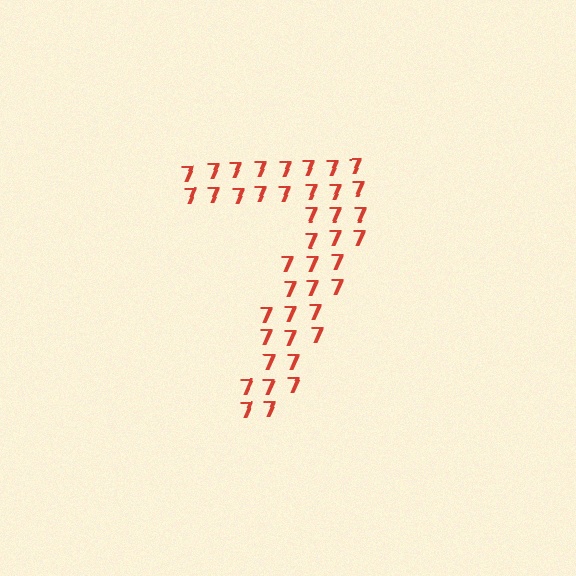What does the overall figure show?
The overall figure shows the digit 7.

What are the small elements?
The small elements are digit 7's.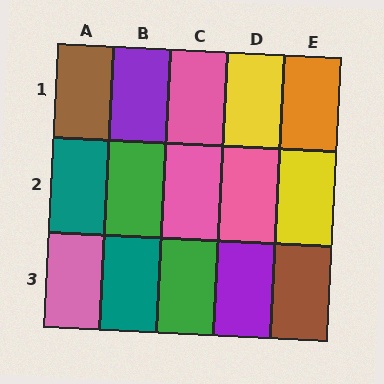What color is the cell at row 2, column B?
Green.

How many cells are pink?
4 cells are pink.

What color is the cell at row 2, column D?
Pink.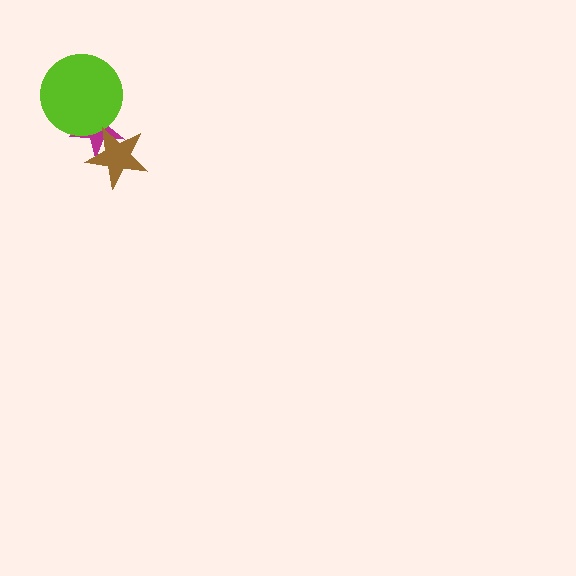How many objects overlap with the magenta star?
2 objects overlap with the magenta star.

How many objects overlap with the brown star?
1 object overlaps with the brown star.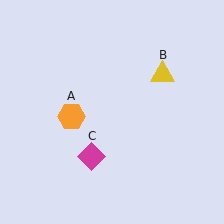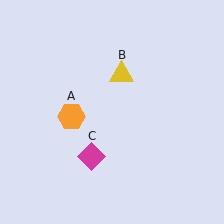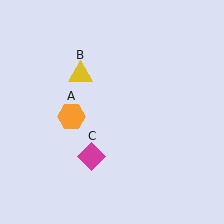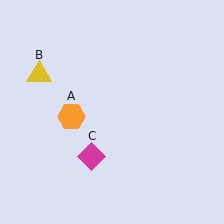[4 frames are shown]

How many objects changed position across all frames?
1 object changed position: yellow triangle (object B).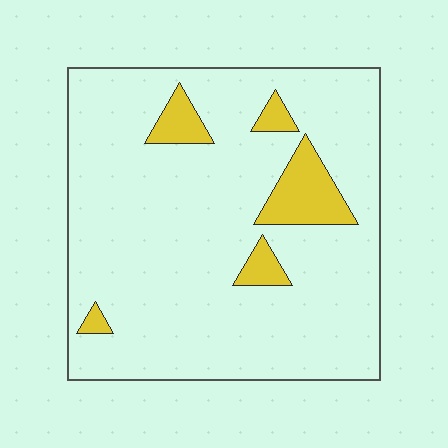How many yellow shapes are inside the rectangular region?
5.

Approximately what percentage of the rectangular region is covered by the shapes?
Approximately 10%.